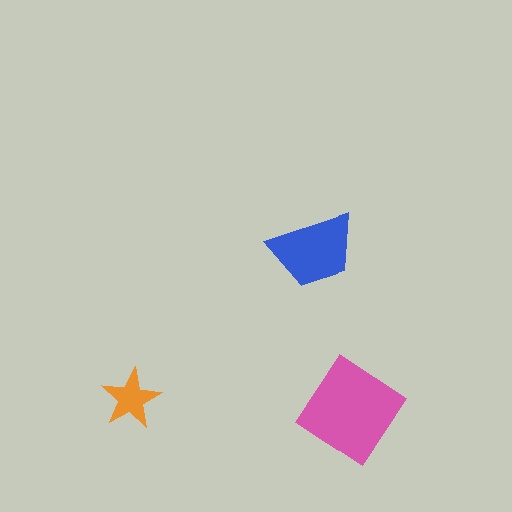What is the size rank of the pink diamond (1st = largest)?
1st.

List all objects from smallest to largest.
The orange star, the blue trapezoid, the pink diamond.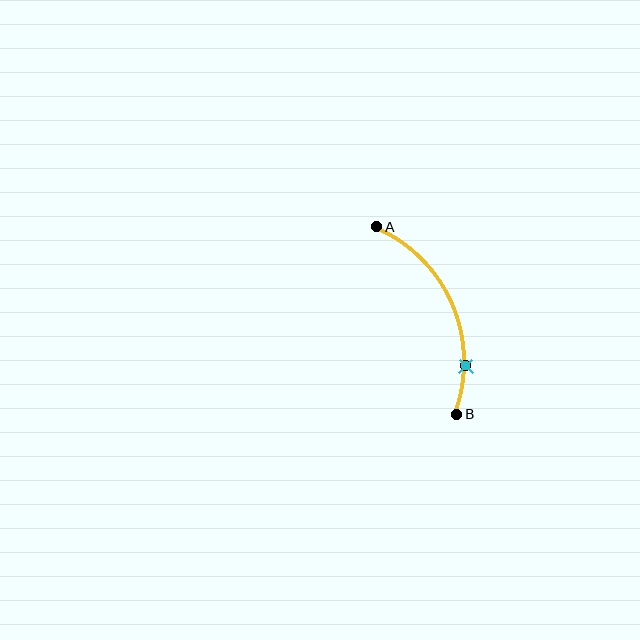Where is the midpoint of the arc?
The arc midpoint is the point on the curve farthest from the straight line joining A and B. It sits to the right of that line.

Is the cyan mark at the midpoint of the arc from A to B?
No. The cyan mark lies on the arc but is closer to endpoint B. The arc midpoint would be at the point on the curve equidistant along the arc from both A and B.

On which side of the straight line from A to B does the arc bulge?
The arc bulges to the right of the straight line connecting A and B.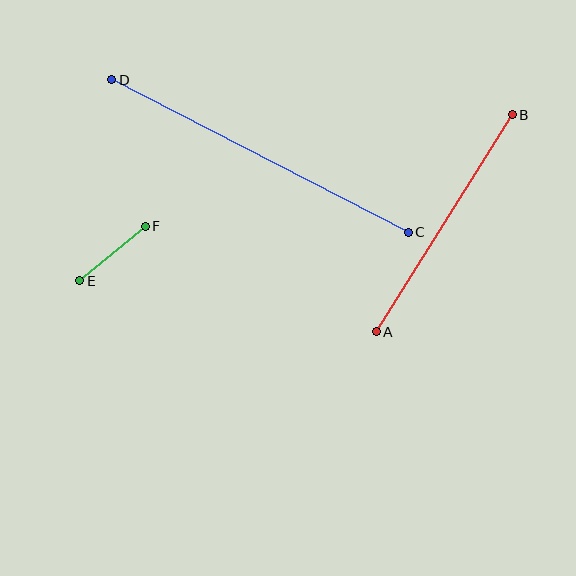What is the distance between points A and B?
The distance is approximately 256 pixels.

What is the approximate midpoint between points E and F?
The midpoint is at approximately (112, 253) pixels.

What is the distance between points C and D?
The distance is approximately 333 pixels.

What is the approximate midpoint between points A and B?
The midpoint is at approximately (444, 223) pixels.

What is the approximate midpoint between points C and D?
The midpoint is at approximately (260, 156) pixels.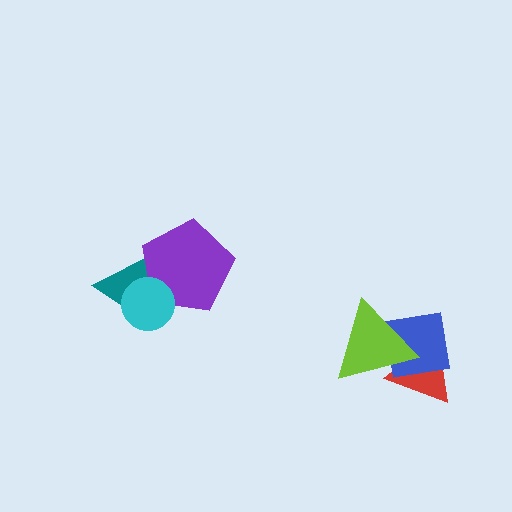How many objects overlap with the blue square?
2 objects overlap with the blue square.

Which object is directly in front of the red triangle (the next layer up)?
The blue square is directly in front of the red triangle.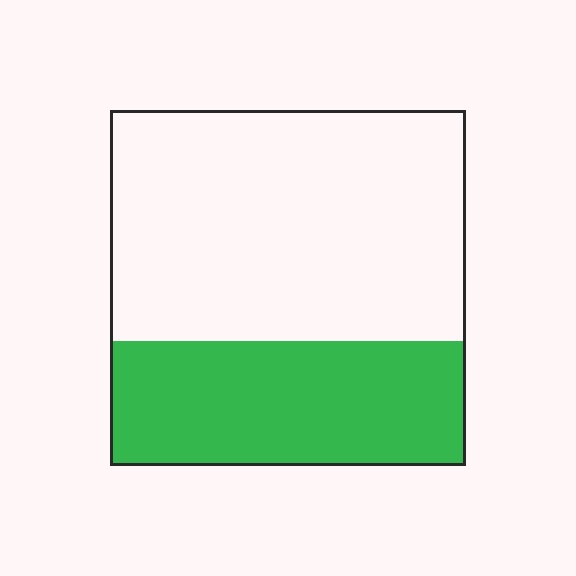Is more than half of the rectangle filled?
No.